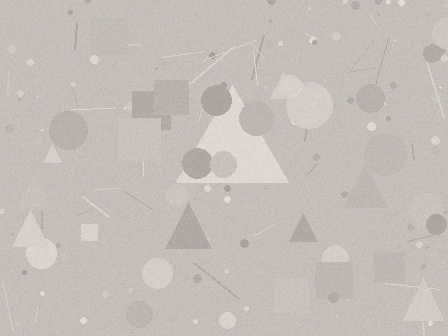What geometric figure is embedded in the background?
A triangle is embedded in the background.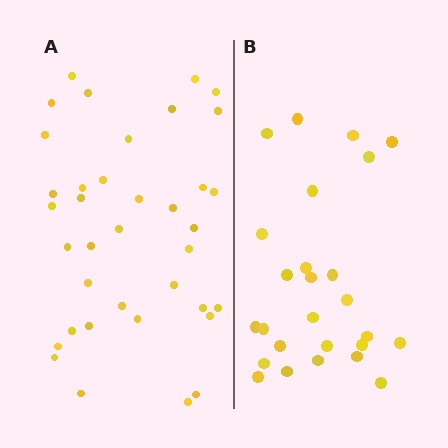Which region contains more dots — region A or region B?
Region A (the left region) has more dots.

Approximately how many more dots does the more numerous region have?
Region A has roughly 12 or so more dots than region B.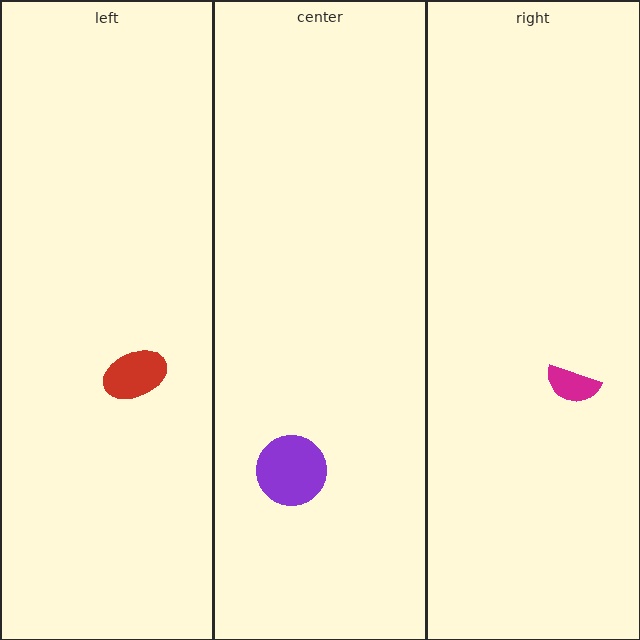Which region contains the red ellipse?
The left region.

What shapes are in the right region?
The magenta semicircle.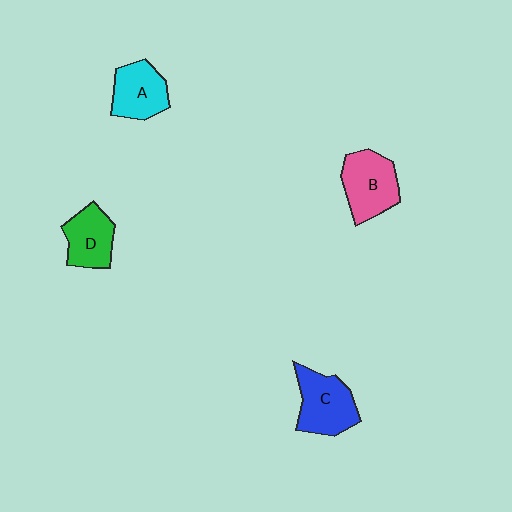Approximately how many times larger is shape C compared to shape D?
Approximately 1.2 times.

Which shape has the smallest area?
Shape D (green).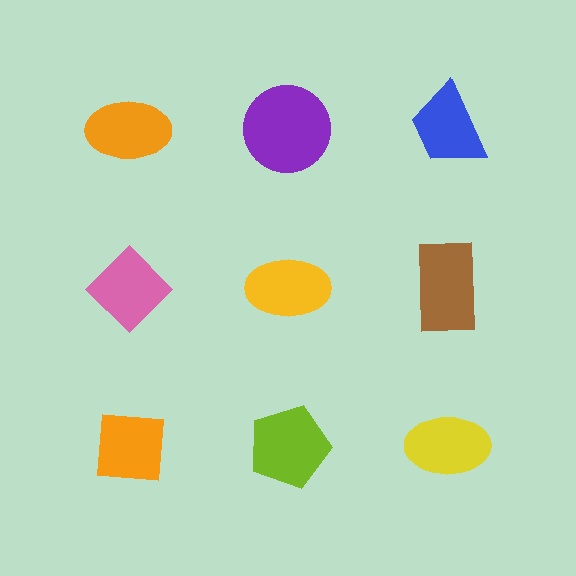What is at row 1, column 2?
A purple circle.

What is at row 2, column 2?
A yellow ellipse.